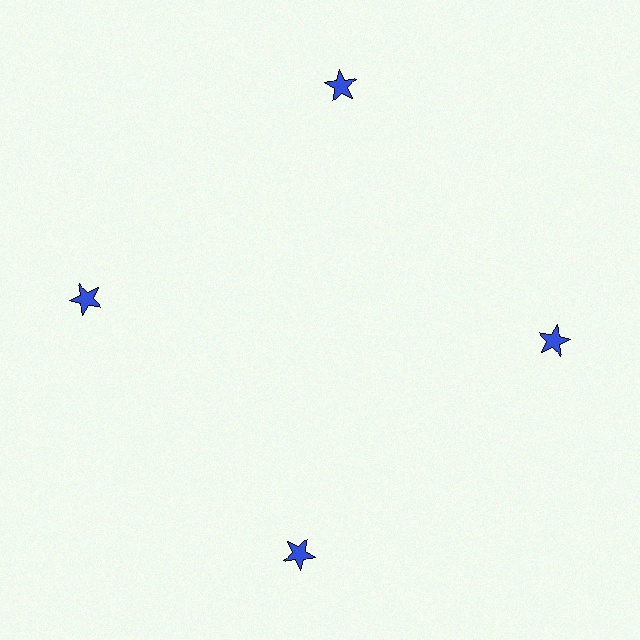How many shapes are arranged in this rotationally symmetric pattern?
There are 4 shapes, arranged in 4 groups of 1.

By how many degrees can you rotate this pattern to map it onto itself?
The pattern maps onto itself every 90 degrees of rotation.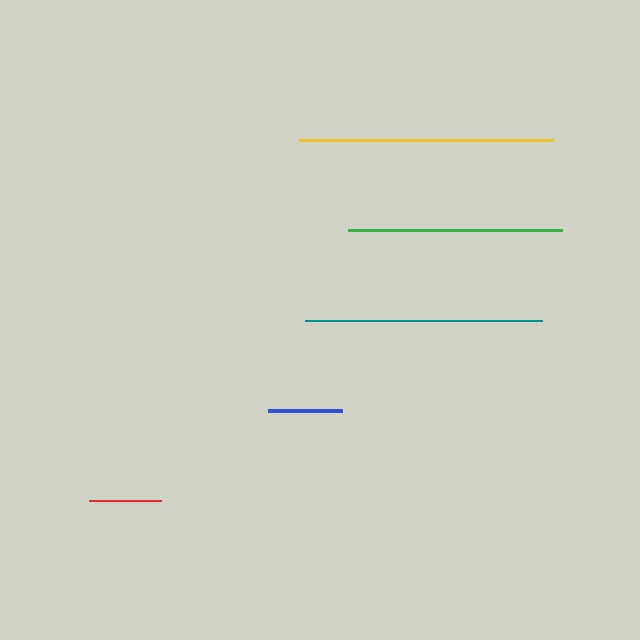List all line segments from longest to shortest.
From longest to shortest: yellow, teal, green, blue, red.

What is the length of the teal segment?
The teal segment is approximately 237 pixels long.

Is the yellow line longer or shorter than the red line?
The yellow line is longer than the red line.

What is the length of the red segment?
The red segment is approximately 72 pixels long.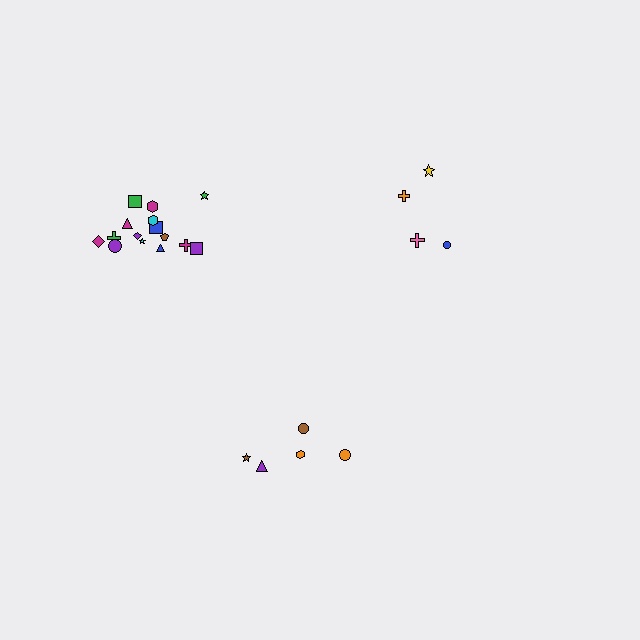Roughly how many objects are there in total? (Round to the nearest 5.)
Roughly 25 objects in total.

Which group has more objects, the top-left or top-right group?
The top-left group.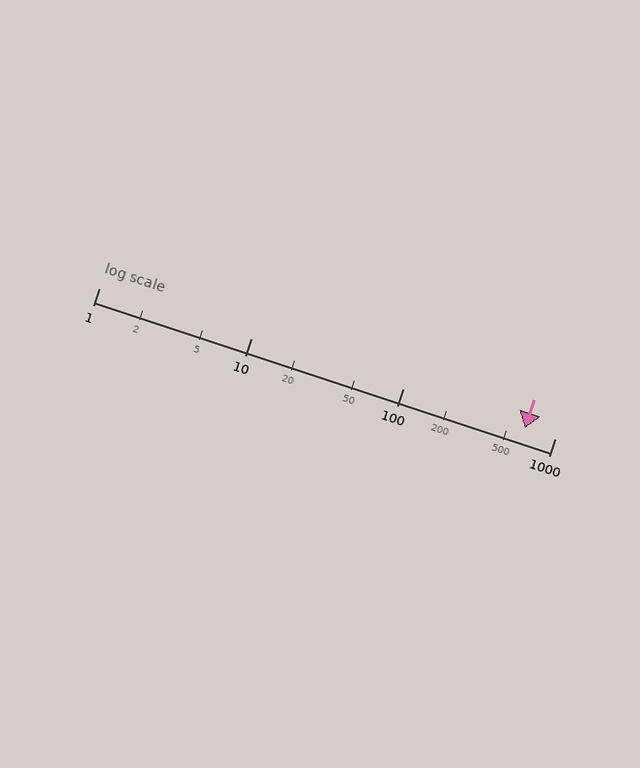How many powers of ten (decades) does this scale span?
The scale spans 3 decades, from 1 to 1000.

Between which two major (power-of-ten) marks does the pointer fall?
The pointer is between 100 and 1000.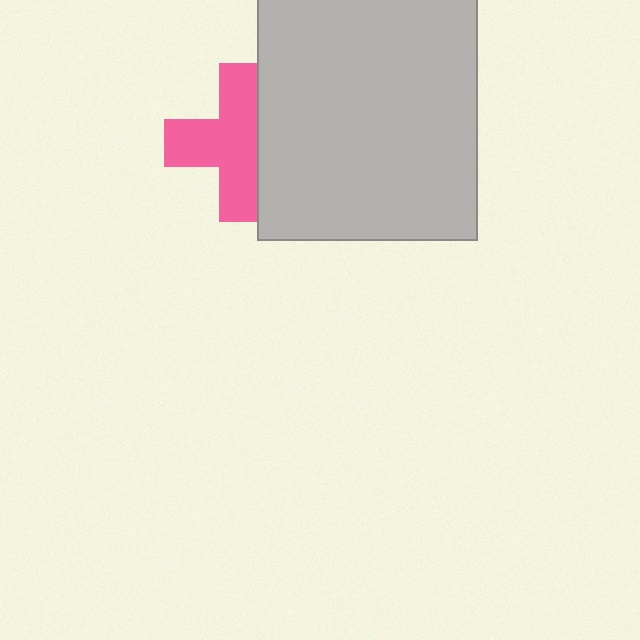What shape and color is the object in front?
The object in front is a light gray rectangle.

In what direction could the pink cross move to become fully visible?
The pink cross could move left. That would shift it out from behind the light gray rectangle entirely.